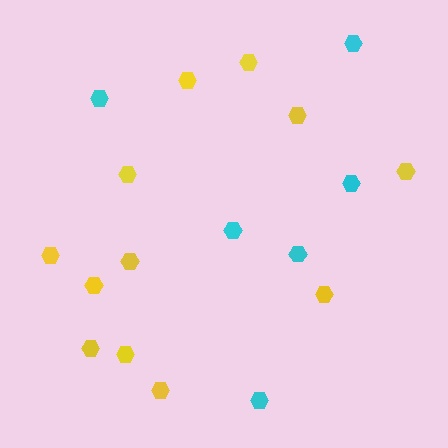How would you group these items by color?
There are 2 groups: one group of yellow hexagons (12) and one group of cyan hexagons (6).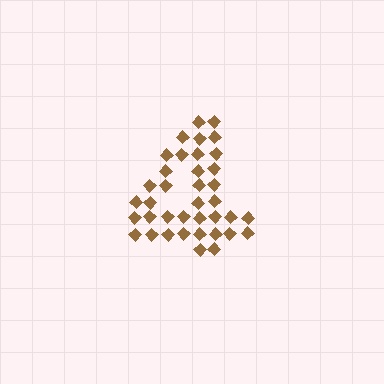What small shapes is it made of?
It is made of small diamonds.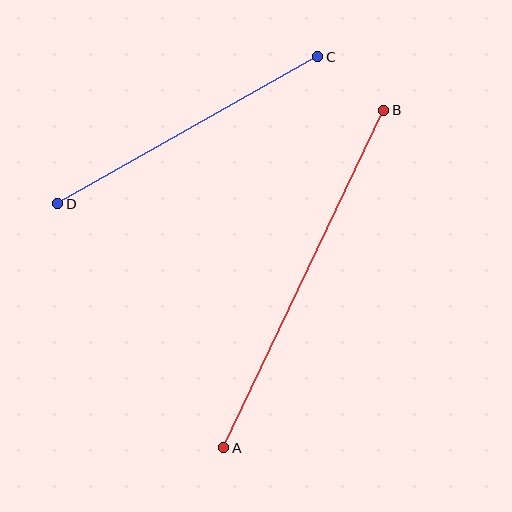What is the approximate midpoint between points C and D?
The midpoint is at approximately (188, 130) pixels.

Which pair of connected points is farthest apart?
Points A and B are farthest apart.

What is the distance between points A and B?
The distance is approximately 373 pixels.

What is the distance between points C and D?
The distance is approximately 299 pixels.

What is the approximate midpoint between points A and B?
The midpoint is at approximately (304, 279) pixels.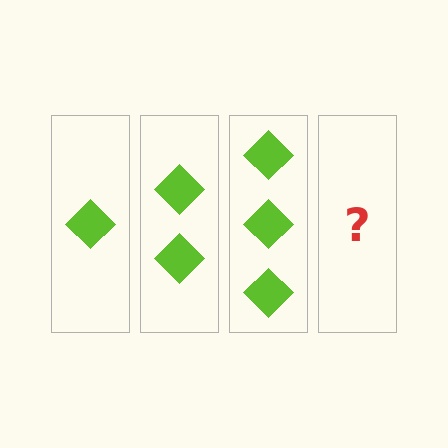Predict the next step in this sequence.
The next step is 4 diamonds.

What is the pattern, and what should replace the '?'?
The pattern is that each step adds one more diamond. The '?' should be 4 diamonds.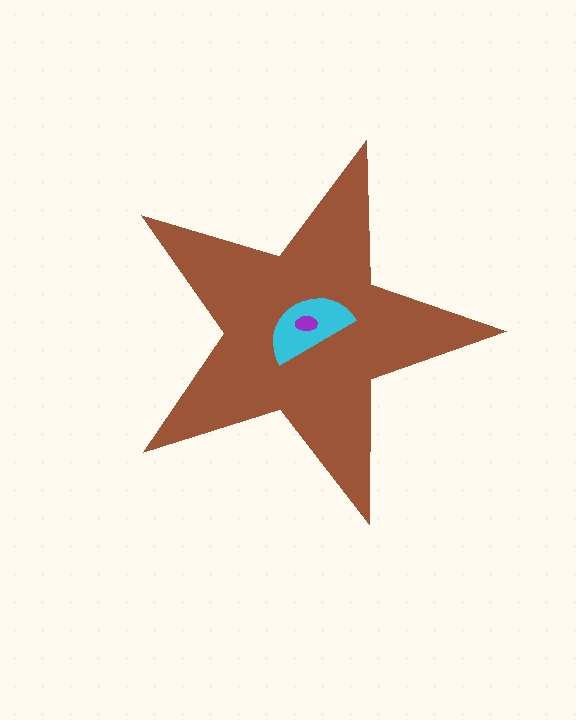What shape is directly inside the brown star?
The cyan semicircle.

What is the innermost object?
The purple ellipse.